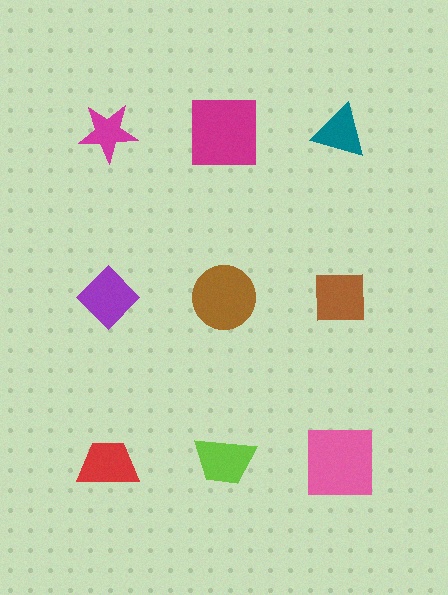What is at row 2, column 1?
A purple diamond.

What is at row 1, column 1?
A magenta star.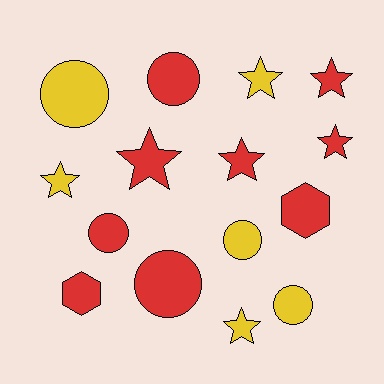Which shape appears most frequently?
Star, with 7 objects.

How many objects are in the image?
There are 15 objects.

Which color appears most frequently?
Red, with 9 objects.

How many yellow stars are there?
There are 3 yellow stars.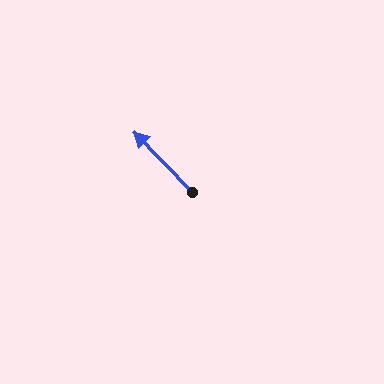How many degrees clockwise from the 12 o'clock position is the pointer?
Approximately 316 degrees.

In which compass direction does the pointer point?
Northwest.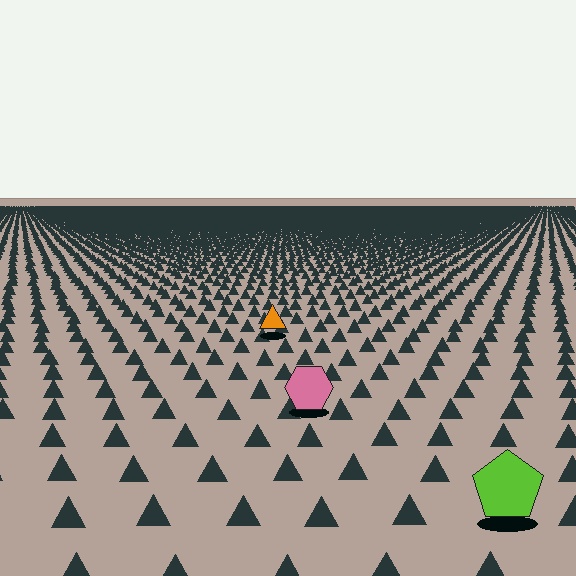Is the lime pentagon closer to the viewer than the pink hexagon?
Yes. The lime pentagon is closer — you can tell from the texture gradient: the ground texture is coarser near it.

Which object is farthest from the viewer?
The orange triangle is farthest from the viewer. It appears smaller and the ground texture around it is denser.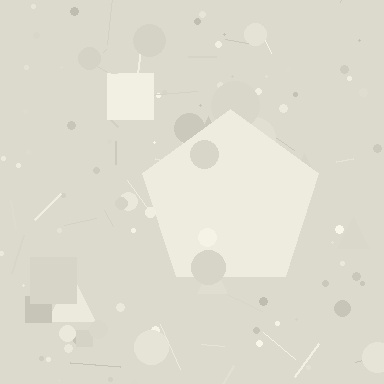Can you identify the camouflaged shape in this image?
The camouflaged shape is a pentagon.